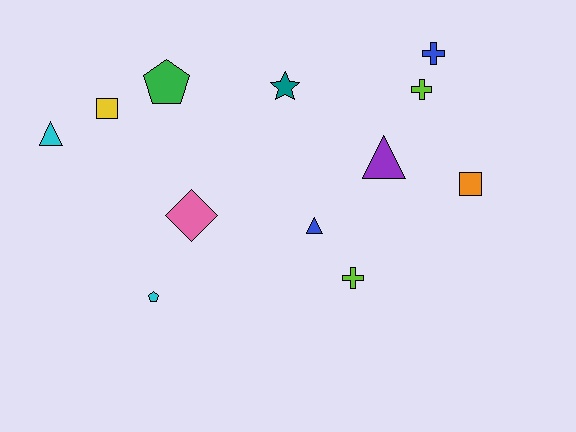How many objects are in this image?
There are 12 objects.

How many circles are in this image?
There are no circles.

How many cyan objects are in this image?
There are 2 cyan objects.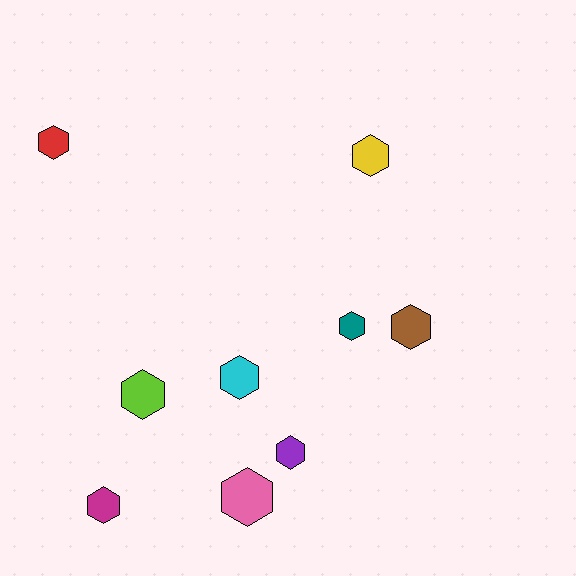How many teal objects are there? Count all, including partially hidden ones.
There is 1 teal object.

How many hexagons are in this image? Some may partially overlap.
There are 9 hexagons.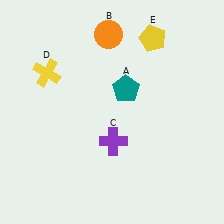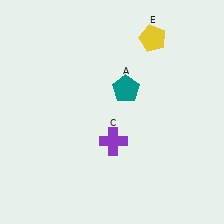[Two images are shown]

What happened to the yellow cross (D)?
The yellow cross (D) was removed in Image 2. It was in the top-left area of Image 1.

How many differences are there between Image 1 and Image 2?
There are 2 differences between the two images.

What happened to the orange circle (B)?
The orange circle (B) was removed in Image 2. It was in the top-left area of Image 1.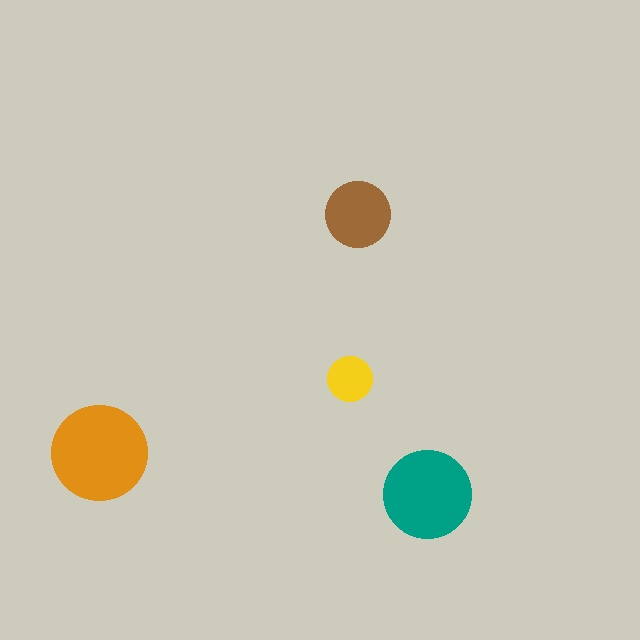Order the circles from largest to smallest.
the orange one, the teal one, the brown one, the yellow one.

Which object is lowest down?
The teal circle is bottommost.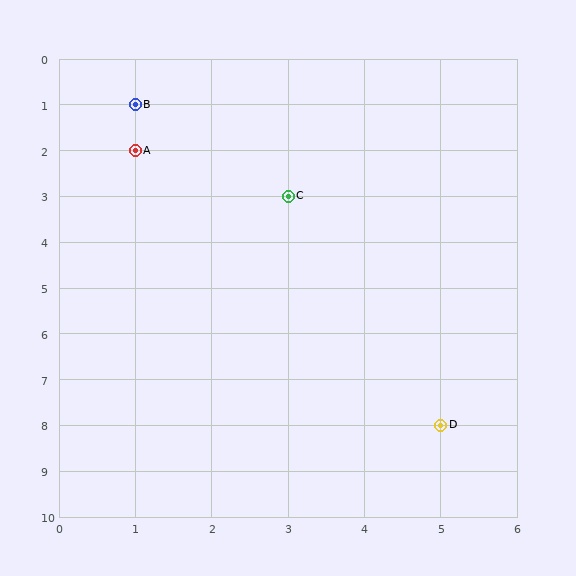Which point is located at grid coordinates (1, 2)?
Point A is at (1, 2).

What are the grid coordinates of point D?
Point D is at grid coordinates (5, 8).